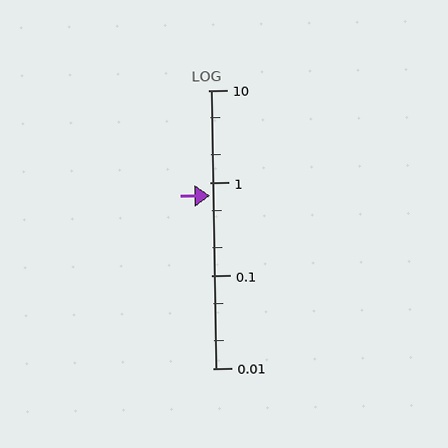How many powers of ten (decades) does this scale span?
The scale spans 3 decades, from 0.01 to 10.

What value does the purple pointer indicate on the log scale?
The pointer indicates approximately 0.72.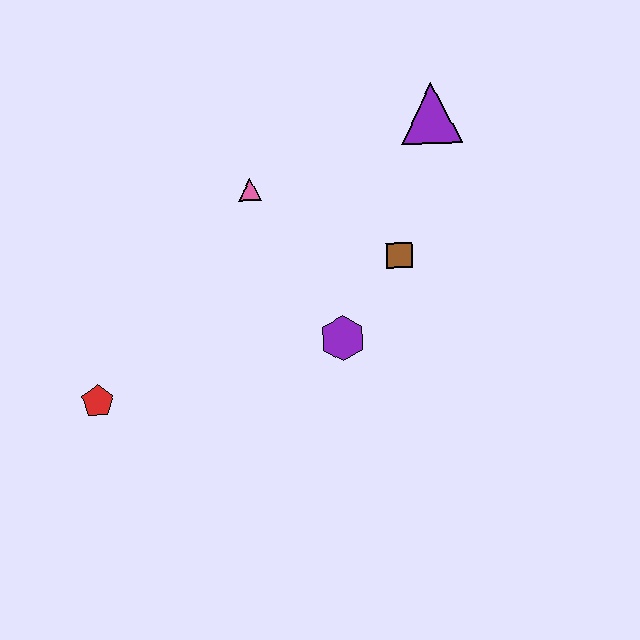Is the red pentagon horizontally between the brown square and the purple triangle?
No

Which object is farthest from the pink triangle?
The red pentagon is farthest from the pink triangle.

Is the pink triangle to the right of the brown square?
No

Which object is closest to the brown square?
The purple hexagon is closest to the brown square.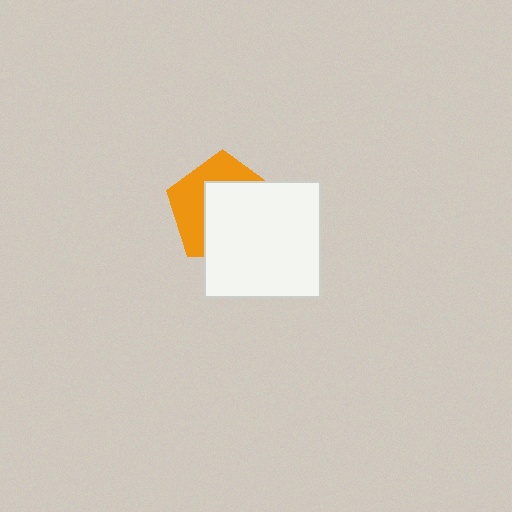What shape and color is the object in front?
The object in front is a white square.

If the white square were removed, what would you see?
You would see the complete orange pentagon.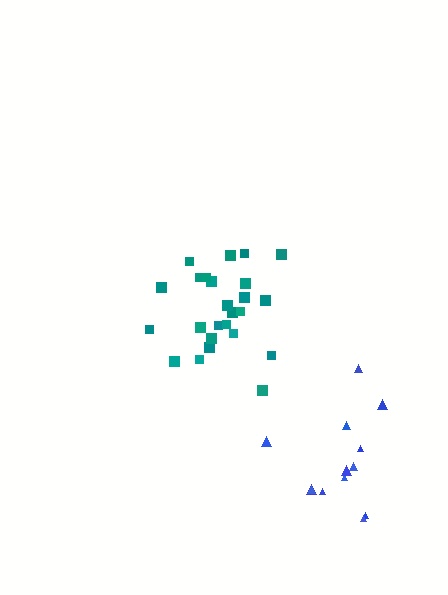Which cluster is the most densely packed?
Teal.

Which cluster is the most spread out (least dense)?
Blue.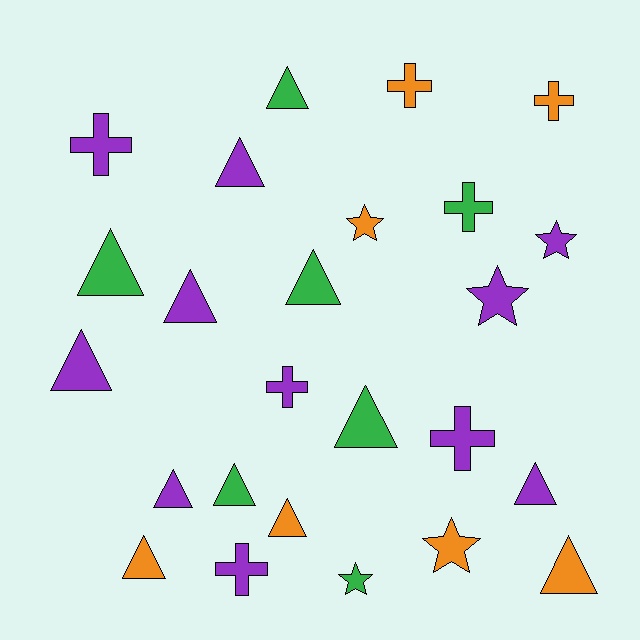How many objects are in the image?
There are 25 objects.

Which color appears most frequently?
Purple, with 11 objects.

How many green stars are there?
There is 1 green star.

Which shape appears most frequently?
Triangle, with 13 objects.